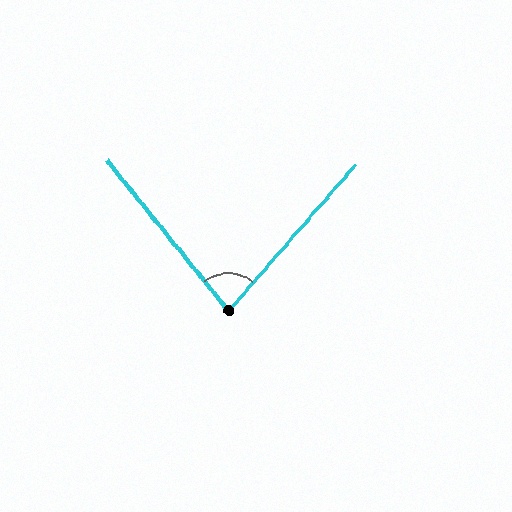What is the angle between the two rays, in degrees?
Approximately 80 degrees.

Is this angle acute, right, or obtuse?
It is acute.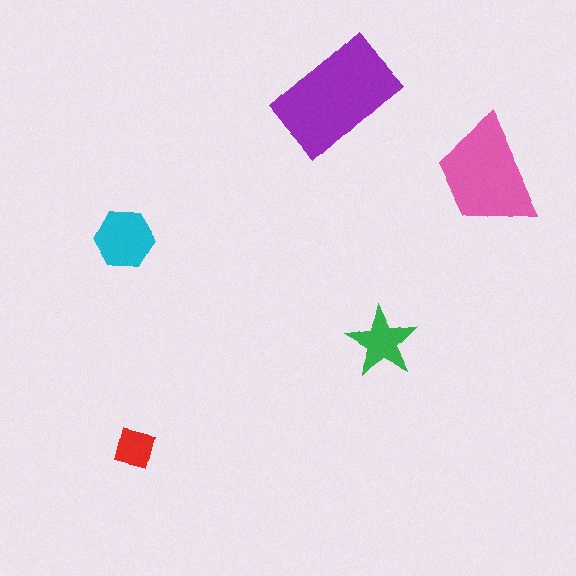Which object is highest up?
The purple rectangle is topmost.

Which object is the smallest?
The red square.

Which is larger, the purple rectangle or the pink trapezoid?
The purple rectangle.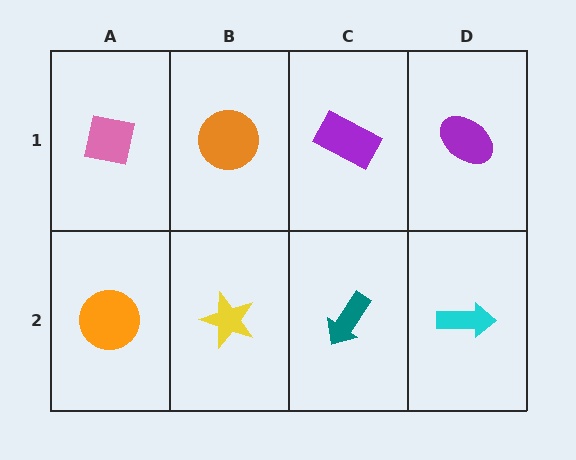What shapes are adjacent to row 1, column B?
A yellow star (row 2, column B), a pink square (row 1, column A), a purple rectangle (row 1, column C).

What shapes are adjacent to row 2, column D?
A purple ellipse (row 1, column D), a teal arrow (row 2, column C).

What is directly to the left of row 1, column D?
A purple rectangle.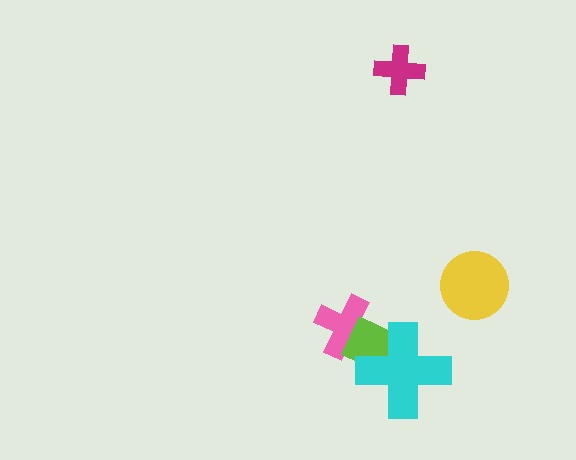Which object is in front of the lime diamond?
The cyan cross is in front of the lime diamond.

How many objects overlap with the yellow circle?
0 objects overlap with the yellow circle.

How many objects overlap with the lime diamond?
2 objects overlap with the lime diamond.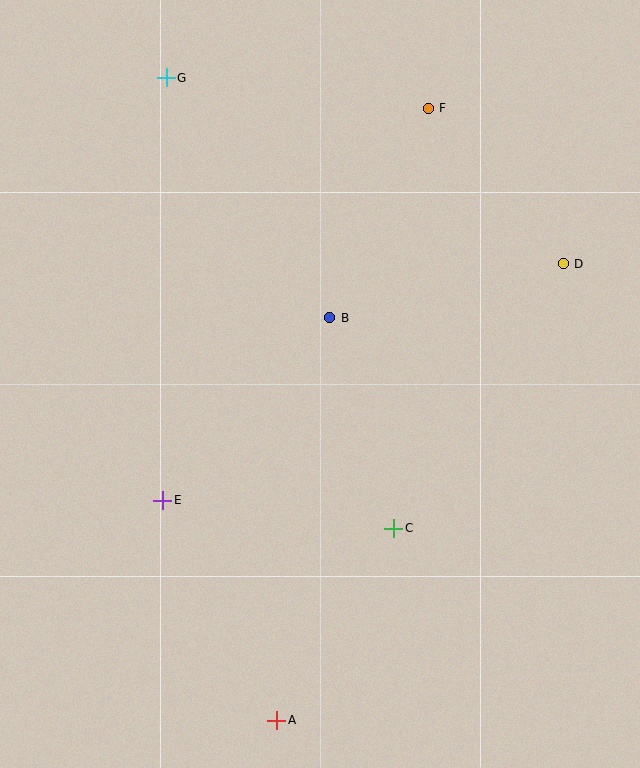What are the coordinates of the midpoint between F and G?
The midpoint between F and G is at (297, 93).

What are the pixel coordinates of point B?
Point B is at (330, 318).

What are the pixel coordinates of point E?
Point E is at (163, 500).